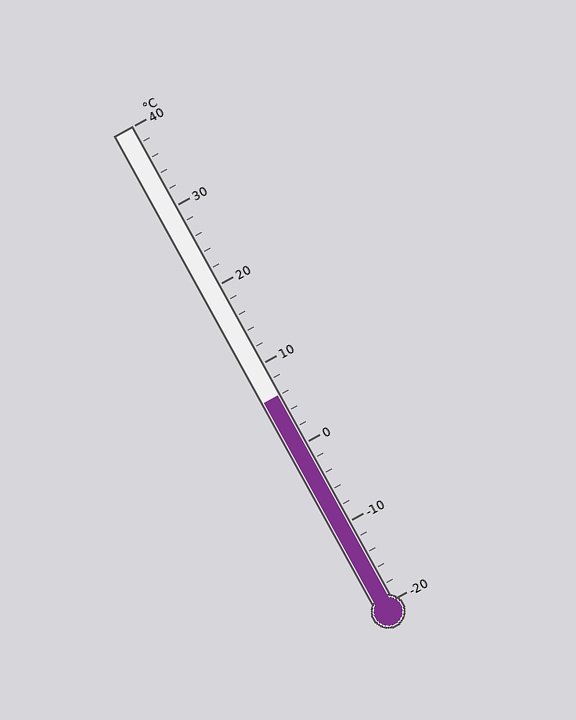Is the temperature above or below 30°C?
The temperature is below 30°C.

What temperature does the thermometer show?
The thermometer shows approximately 6°C.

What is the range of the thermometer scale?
The thermometer scale ranges from -20°C to 40°C.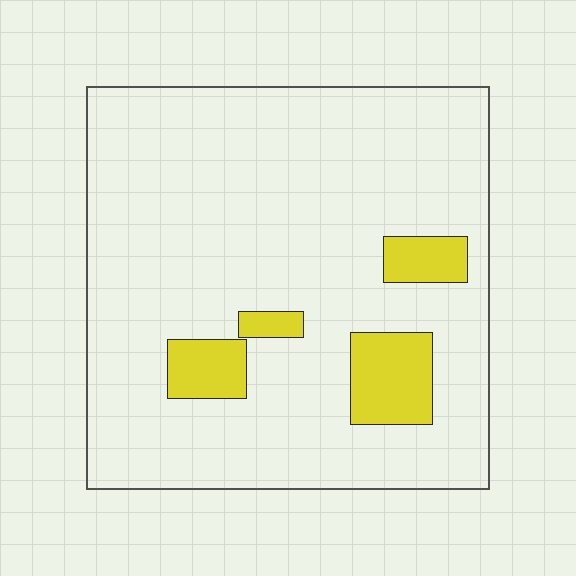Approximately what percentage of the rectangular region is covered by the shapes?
Approximately 10%.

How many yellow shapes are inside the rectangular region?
4.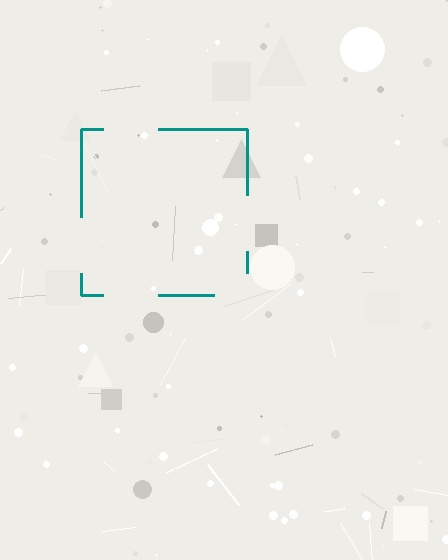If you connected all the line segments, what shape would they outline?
They would outline a square.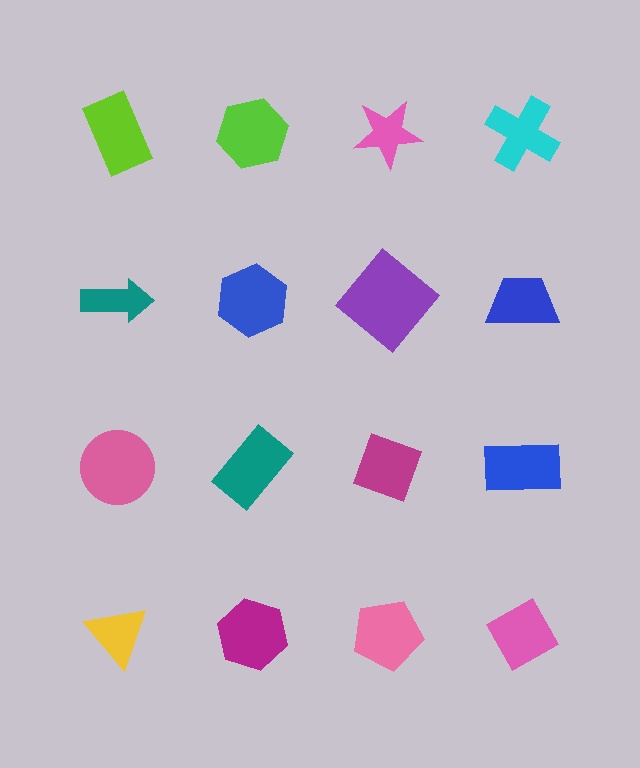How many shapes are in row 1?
4 shapes.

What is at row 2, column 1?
A teal arrow.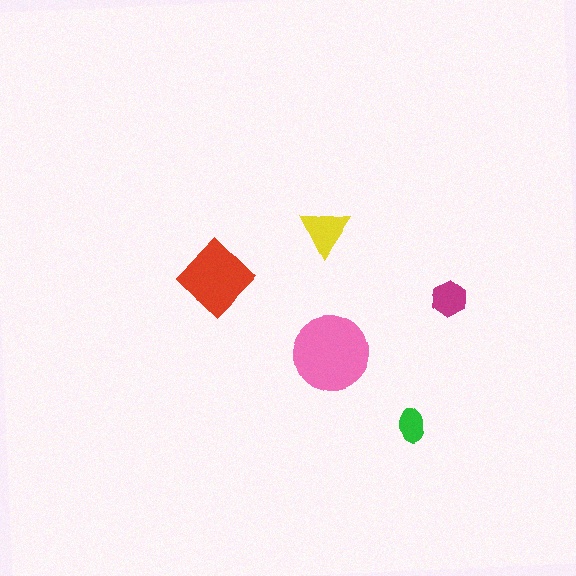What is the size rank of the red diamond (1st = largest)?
2nd.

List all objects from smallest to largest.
The green ellipse, the magenta hexagon, the yellow triangle, the red diamond, the pink circle.